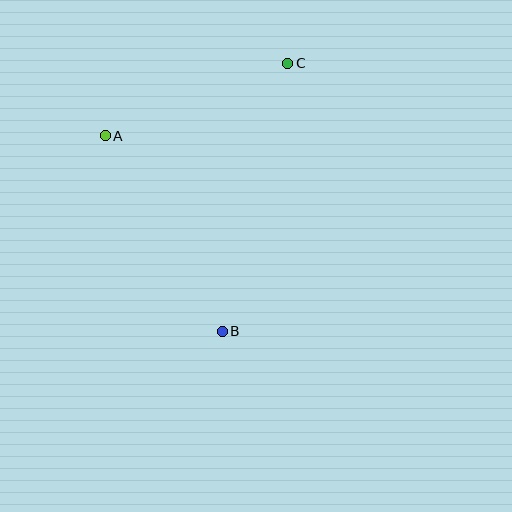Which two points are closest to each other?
Points A and C are closest to each other.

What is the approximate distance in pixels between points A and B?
The distance between A and B is approximately 228 pixels.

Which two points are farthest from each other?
Points B and C are farthest from each other.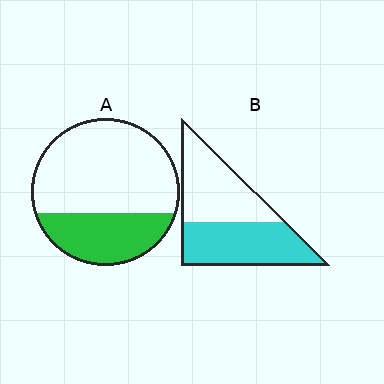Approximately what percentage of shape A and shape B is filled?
A is approximately 30% and B is approximately 50%.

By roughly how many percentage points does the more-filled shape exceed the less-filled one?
By roughly 20 percentage points (B over A).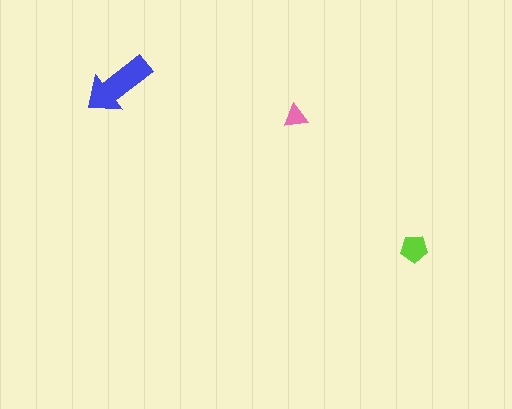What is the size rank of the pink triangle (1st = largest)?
3rd.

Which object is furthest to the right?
The lime pentagon is rightmost.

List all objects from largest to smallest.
The blue arrow, the lime pentagon, the pink triangle.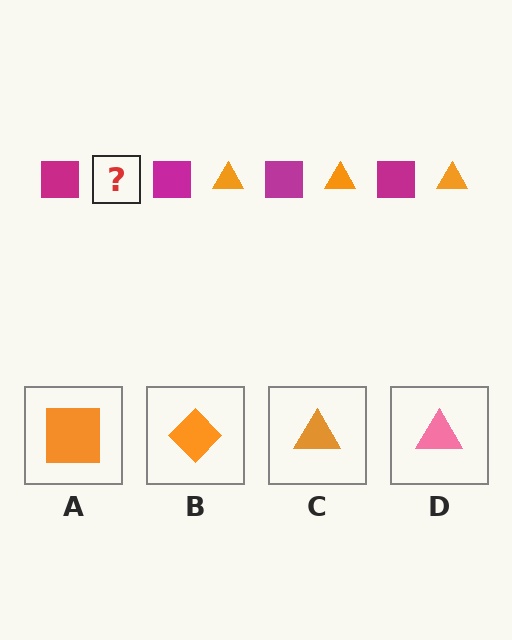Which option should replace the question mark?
Option C.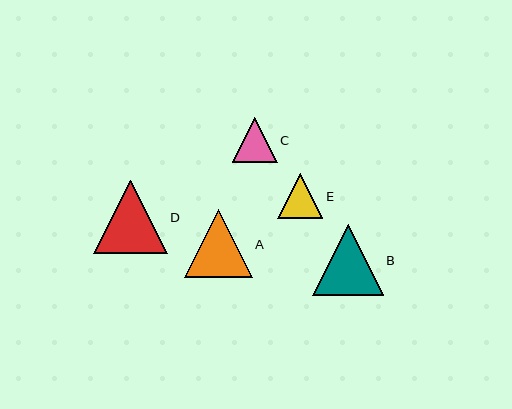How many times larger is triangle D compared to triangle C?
Triangle D is approximately 1.6 times the size of triangle C.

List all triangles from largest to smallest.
From largest to smallest: D, B, A, C, E.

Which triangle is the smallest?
Triangle E is the smallest with a size of approximately 45 pixels.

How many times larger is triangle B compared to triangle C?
Triangle B is approximately 1.6 times the size of triangle C.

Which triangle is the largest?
Triangle D is the largest with a size of approximately 74 pixels.